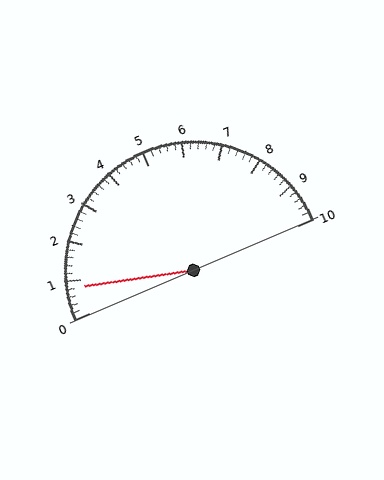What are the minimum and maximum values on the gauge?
The gauge ranges from 0 to 10.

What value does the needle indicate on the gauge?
The needle indicates approximately 0.8.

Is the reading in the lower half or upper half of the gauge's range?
The reading is in the lower half of the range (0 to 10).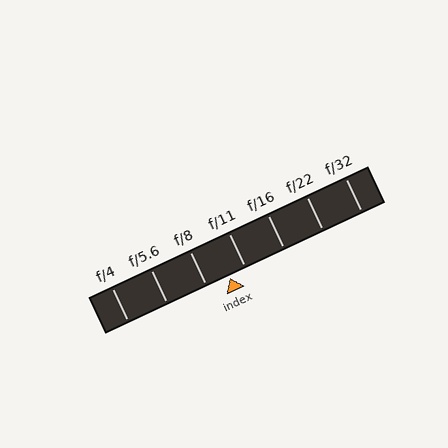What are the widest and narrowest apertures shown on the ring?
The widest aperture shown is f/4 and the narrowest is f/32.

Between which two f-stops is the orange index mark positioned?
The index mark is between f/8 and f/11.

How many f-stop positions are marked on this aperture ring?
There are 7 f-stop positions marked.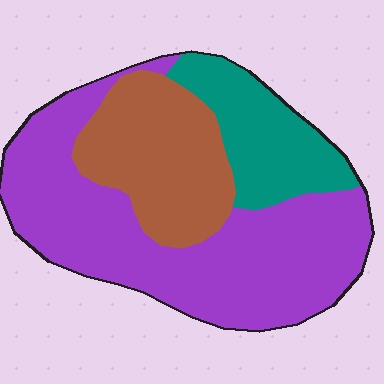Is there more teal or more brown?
Brown.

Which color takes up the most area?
Purple, at roughly 55%.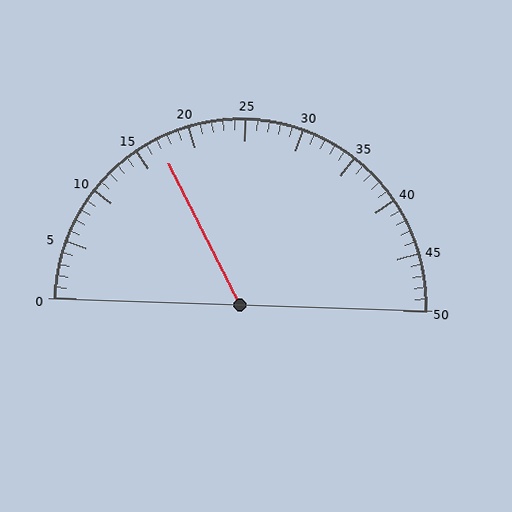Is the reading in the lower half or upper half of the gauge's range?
The reading is in the lower half of the range (0 to 50).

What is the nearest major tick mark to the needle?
The nearest major tick mark is 15.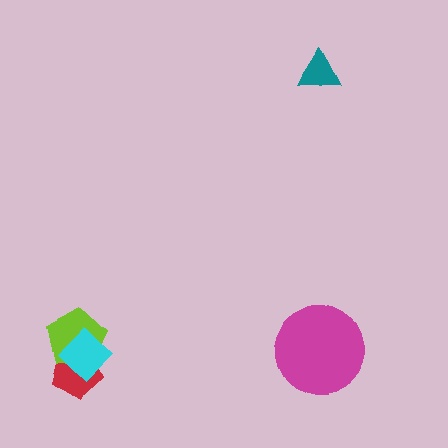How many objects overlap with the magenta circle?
0 objects overlap with the magenta circle.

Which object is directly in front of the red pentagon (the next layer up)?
The lime pentagon is directly in front of the red pentagon.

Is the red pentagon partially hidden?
Yes, it is partially covered by another shape.